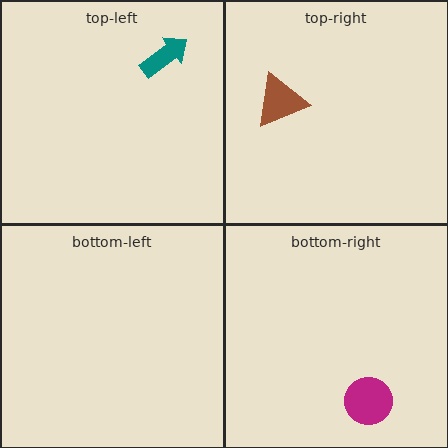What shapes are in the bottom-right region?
The magenta circle.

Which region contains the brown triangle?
The top-right region.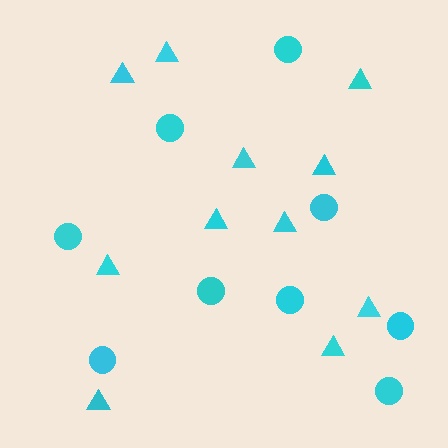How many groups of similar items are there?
There are 2 groups: one group of triangles (11) and one group of circles (9).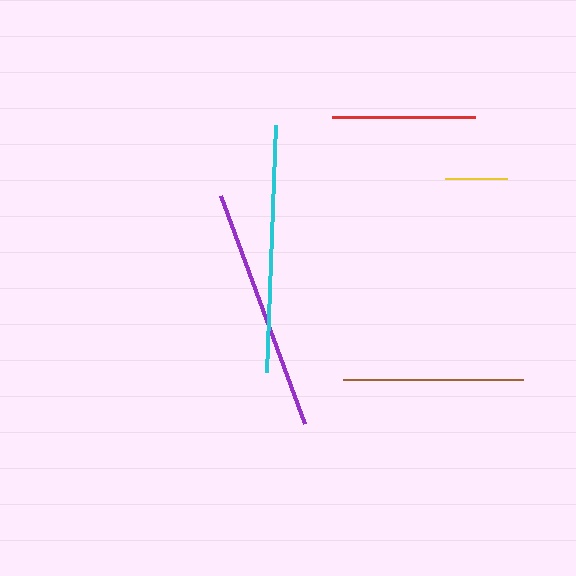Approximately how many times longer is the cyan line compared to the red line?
The cyan line is approximately 1.7 times the length of the red line.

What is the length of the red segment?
The red segment is approximately 143 pixels long.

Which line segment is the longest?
The cyan line is the longest at approximately 247 pixels.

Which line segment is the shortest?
The yellow line is the shortest at approximately 62 pixels.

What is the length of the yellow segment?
The yellow segment is approximately 62 pixels long.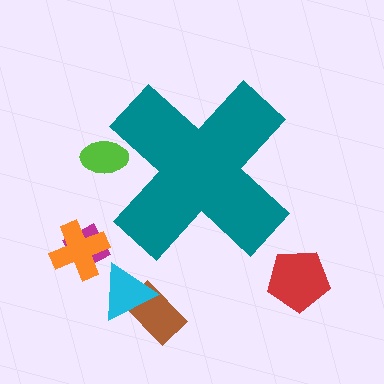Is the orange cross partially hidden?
No, the orange cross is fully visible.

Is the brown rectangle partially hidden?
No, the brown rectangle is fully visible.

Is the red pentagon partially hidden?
No, the red pentagon is fully visible.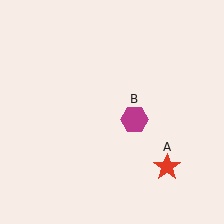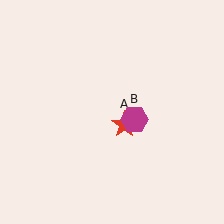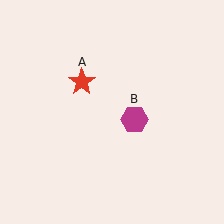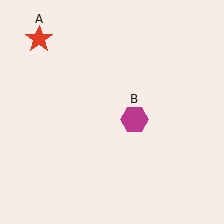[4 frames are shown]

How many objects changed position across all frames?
1 object changed position: red star (object A).